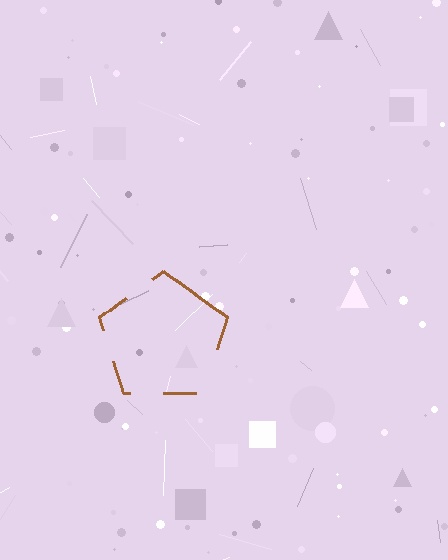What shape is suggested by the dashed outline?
The dashed outline suggests a pentagon.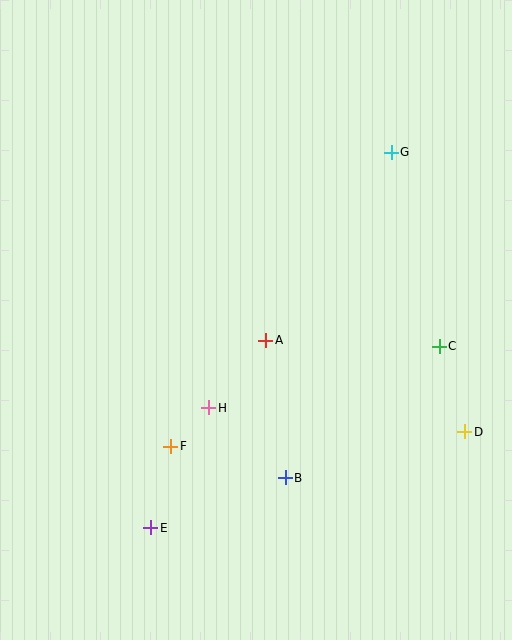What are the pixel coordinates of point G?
Point G is at (391, 152).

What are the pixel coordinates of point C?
Point C is at (439, 346).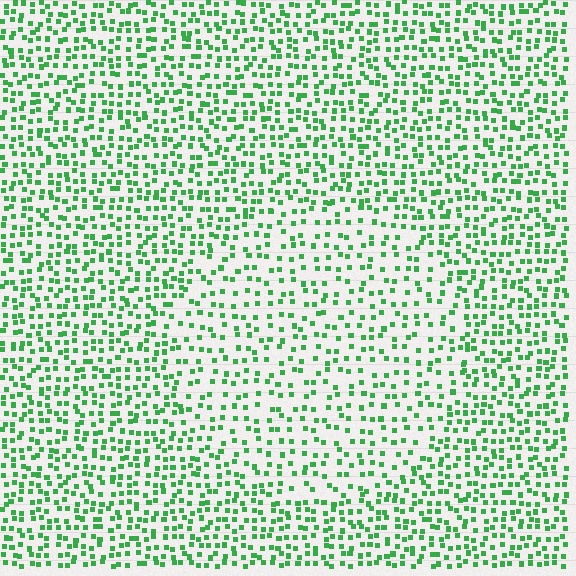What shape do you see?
I see a circle.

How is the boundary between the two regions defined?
The boundary is defined by a change in element density (approximately 1.7x ratio). All elements are the same color, size, and shape.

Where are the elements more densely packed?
The elements are more densely packed outside the circle boundary.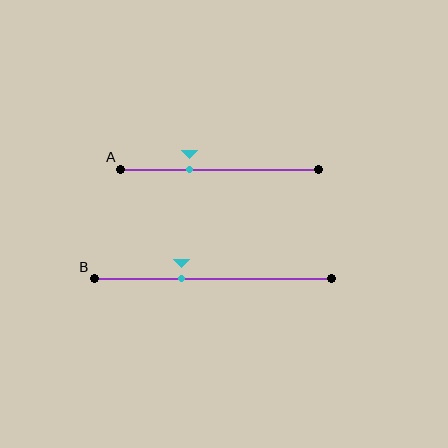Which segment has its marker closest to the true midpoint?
Segment B has its marker closest to the true midpoint.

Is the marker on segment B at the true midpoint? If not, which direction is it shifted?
No, the marker on segment B is shifted to the left by about 13% of the segment length.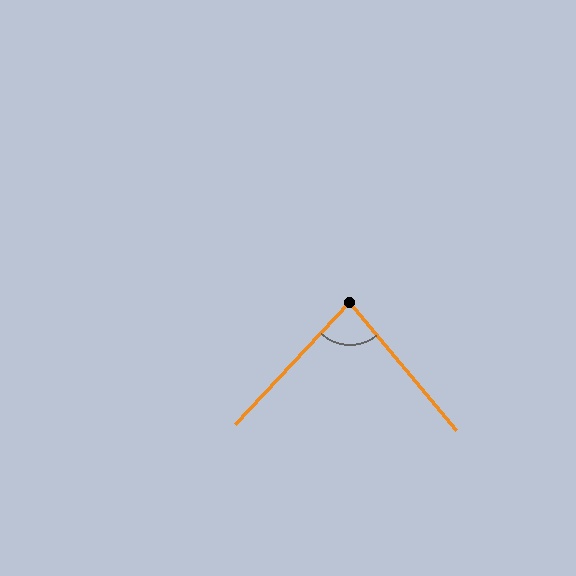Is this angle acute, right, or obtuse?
It is acute.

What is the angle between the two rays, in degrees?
Approximately 83 degrees.